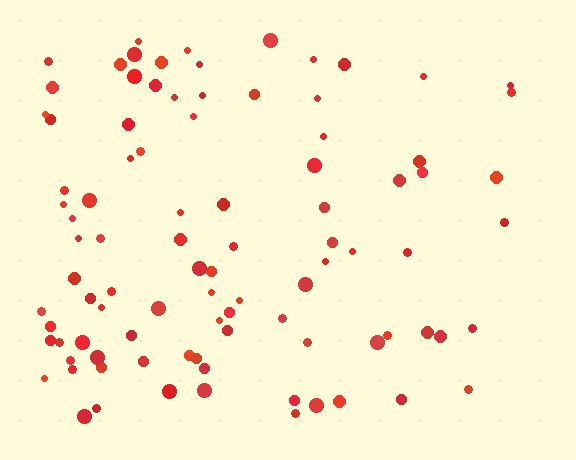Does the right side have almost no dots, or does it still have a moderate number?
Still a moderate number, just noticeably fewer than the left.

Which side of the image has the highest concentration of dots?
The left.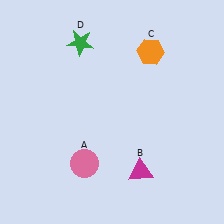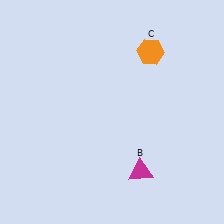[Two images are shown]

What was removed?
The pink circle (A), the green star (D) were removed in Image 2.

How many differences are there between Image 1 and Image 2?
There are 2 differences between the two images.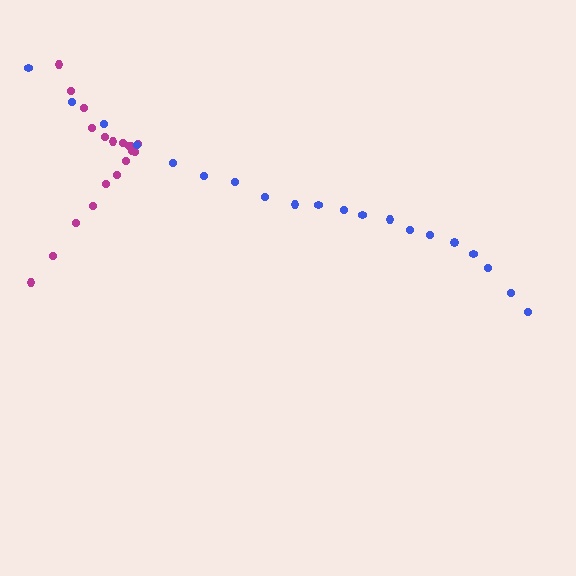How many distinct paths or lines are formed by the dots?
There are 2 distinct paths.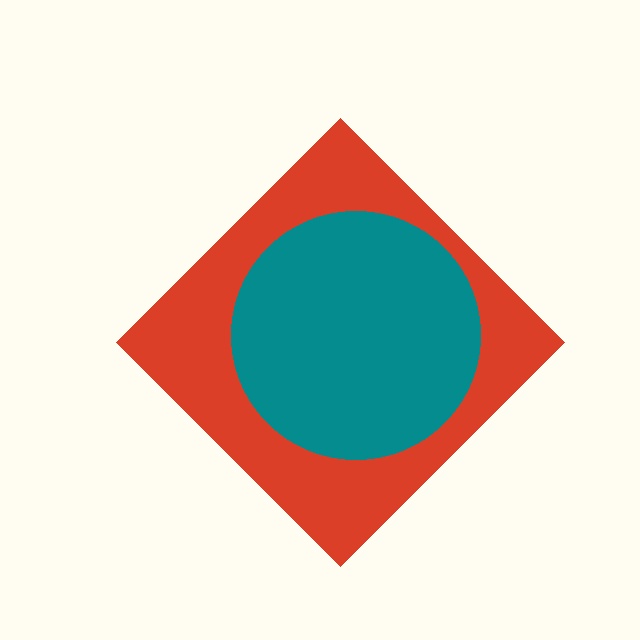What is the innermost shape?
The teal circle.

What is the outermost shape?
The red diamond.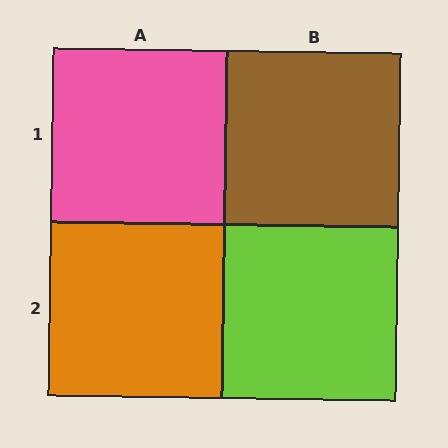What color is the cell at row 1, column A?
Pink.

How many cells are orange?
1 cell is orange.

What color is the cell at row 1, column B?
Brown.